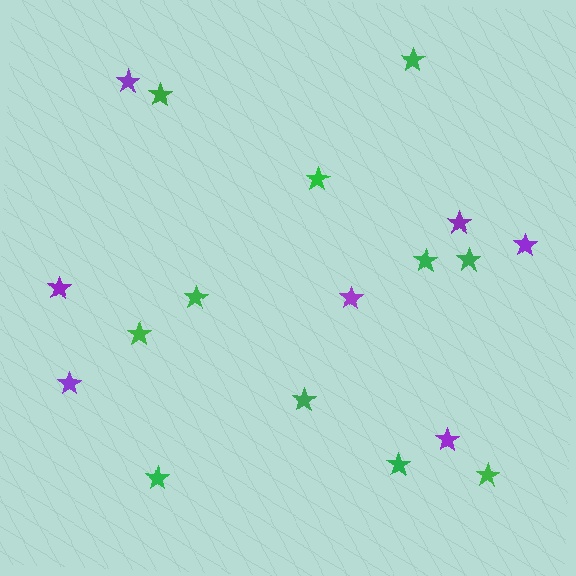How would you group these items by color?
There are 2 groups: one group of purple stars (7) and one group of green stars (11).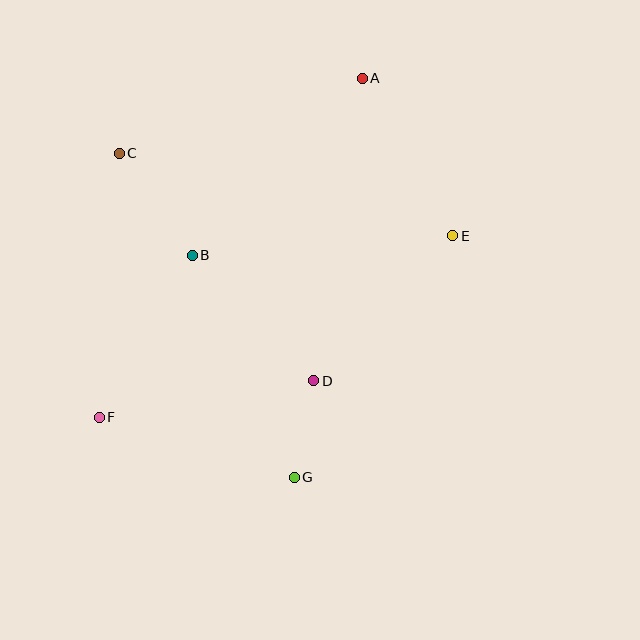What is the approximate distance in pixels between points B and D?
The distance between B and D is approximately 175 pixels.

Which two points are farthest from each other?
Points A and F are farthest from each other.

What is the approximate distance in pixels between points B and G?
The distance between B and G is approximately 244 pixels.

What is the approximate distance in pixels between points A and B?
The distance between A and B is approximately 245 pixels.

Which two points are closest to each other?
Points D and G are closest to each other.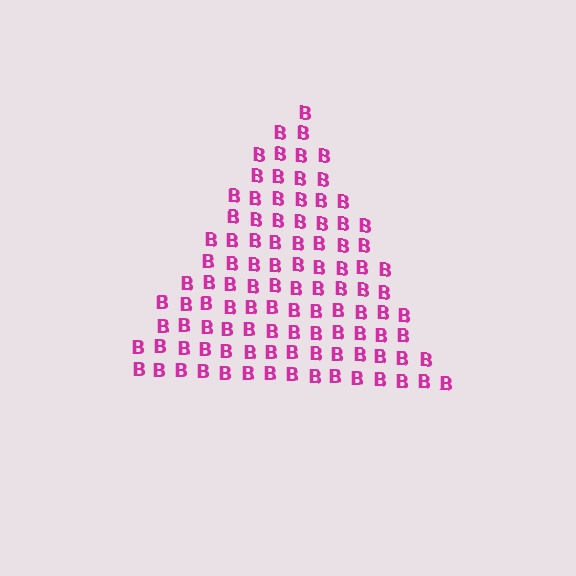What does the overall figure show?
The overall figure shows a triangle.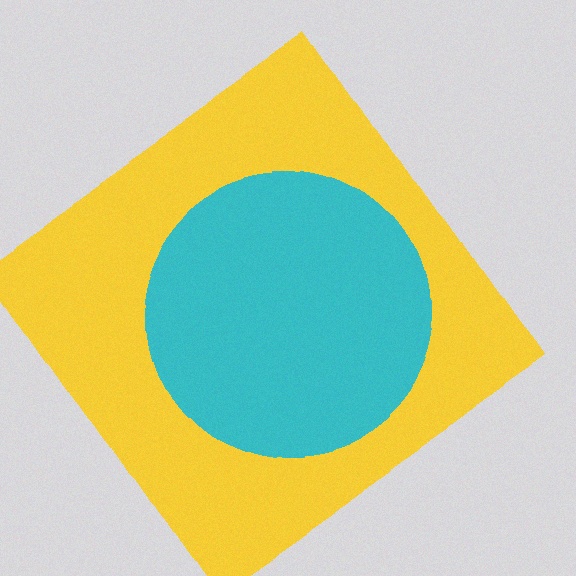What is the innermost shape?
The cyan circle.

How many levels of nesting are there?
2.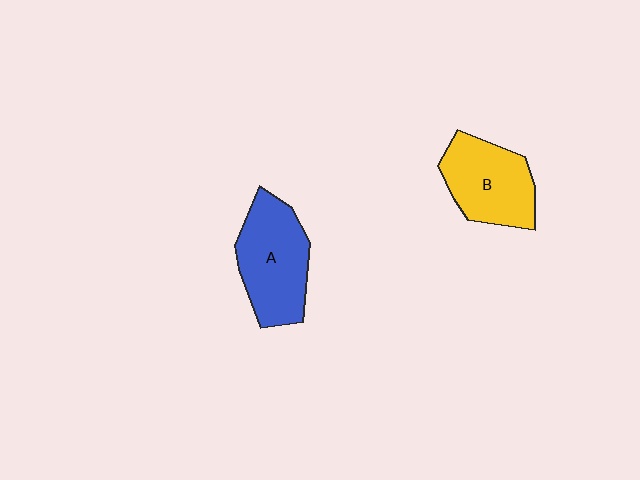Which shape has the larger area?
Shape A (blue).